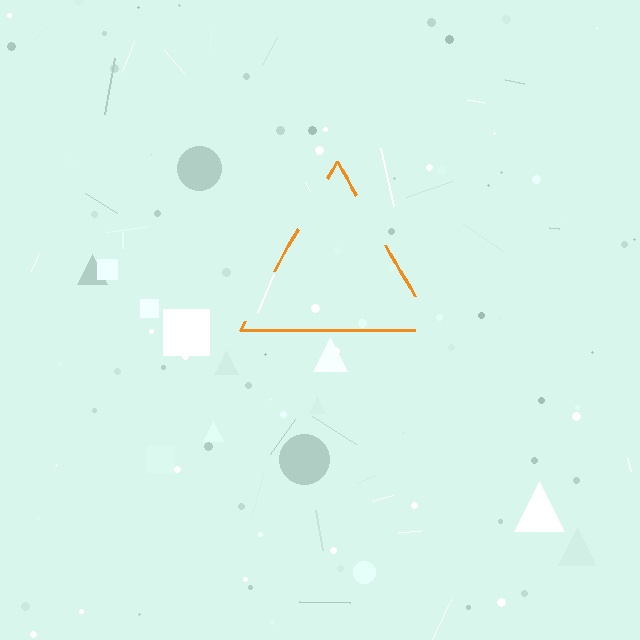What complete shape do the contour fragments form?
The contour fragments form a triangle.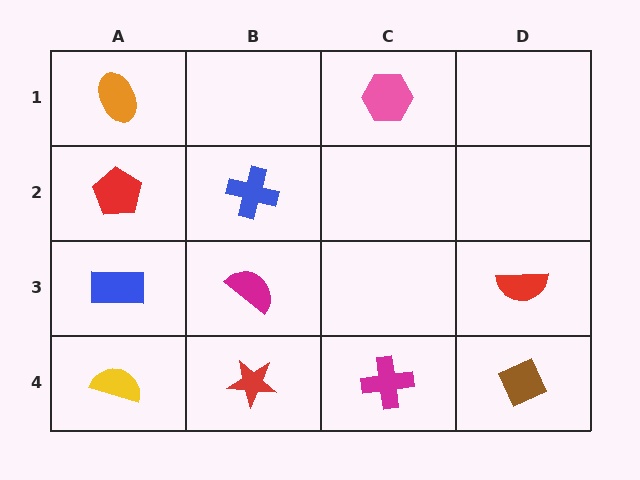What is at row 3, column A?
A blue rectangle.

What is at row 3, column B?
A magenta semicircle.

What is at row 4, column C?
A magenta cross.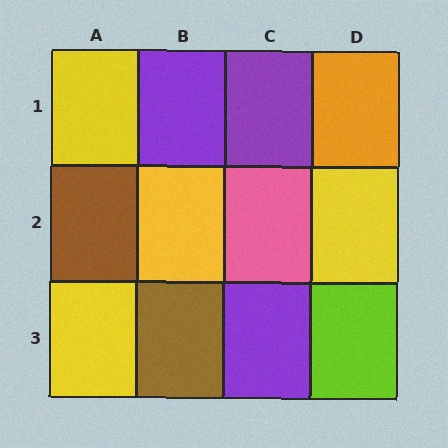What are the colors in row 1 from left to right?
Yellow, purple, purple, orange.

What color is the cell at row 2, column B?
Yellow.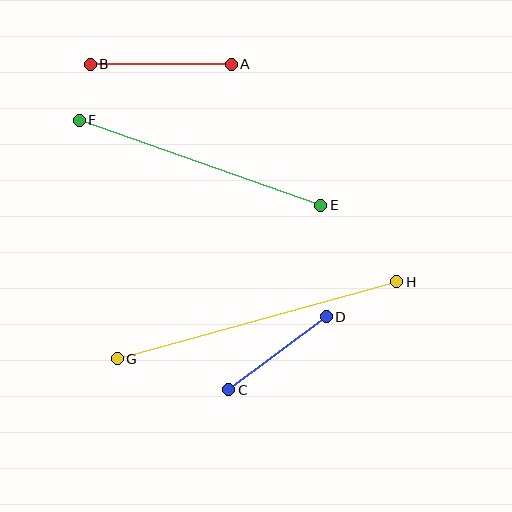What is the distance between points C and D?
The distance is approximately 122 pixels.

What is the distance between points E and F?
The distance is approximately 256 pixels.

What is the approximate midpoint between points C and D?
The midpoint is at approximately (277, 353) pixels.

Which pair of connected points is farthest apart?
Points G and H are farthest apart.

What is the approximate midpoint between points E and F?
The midpoint is at approximately (200, 163) pixels.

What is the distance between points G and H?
The distance is approximately 290 pixels.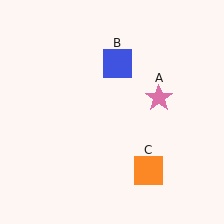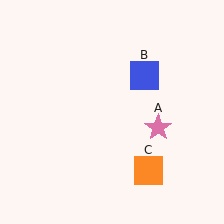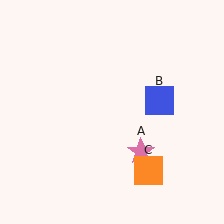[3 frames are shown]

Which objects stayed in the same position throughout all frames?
Orange square (object C) remained stationary.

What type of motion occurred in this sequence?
The pink star (object A), blue square (object B) rotated clockwise around the center of the scene.